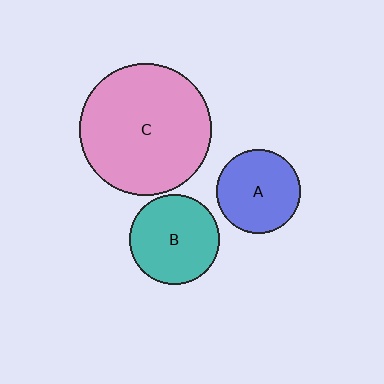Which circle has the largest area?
Circle C (pink).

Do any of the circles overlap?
No, none of the circles overlap.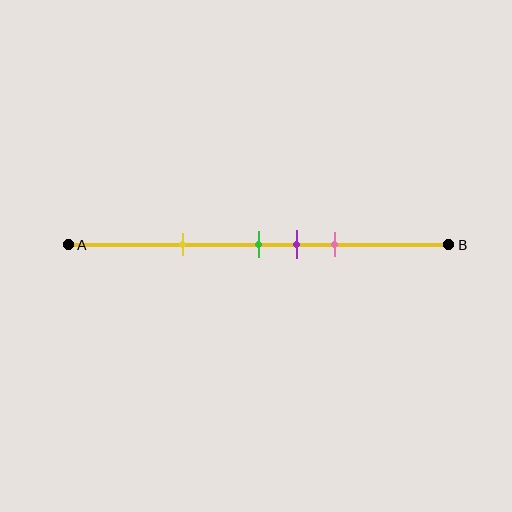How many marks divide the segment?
There are 4 marks dividing the segment.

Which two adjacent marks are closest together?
The green and purple marks are the closest adjacent pair.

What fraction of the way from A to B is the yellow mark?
The yellow mark is approximately 30% (0.3) of the way from A to B.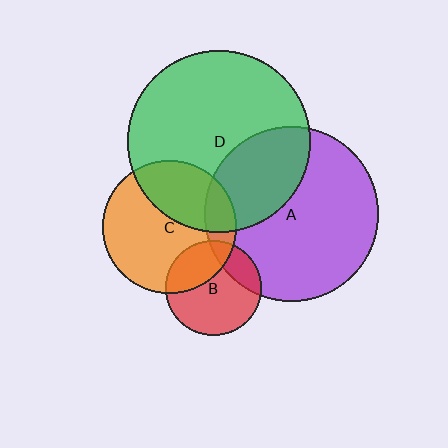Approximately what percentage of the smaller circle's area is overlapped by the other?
Approximately 15%.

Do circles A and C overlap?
Yes.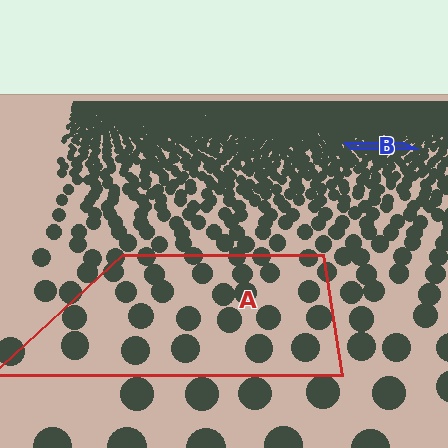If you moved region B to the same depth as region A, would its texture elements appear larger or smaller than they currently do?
They would appear larger. At a closer depth, the same texture elements are projected at a bigger on-screen size.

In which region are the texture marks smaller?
The texture marks are smaller in region B, because it is farther away.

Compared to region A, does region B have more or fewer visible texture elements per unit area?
Region B has more texture elements per unit area — they are packed more densely because it is farther away.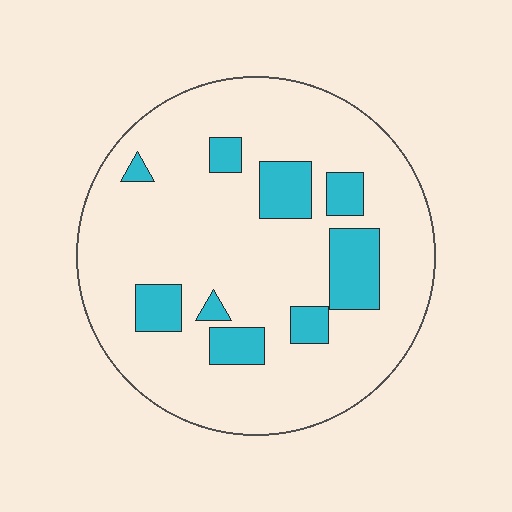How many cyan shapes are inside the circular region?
9.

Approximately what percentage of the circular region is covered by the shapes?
Approximately 15%.